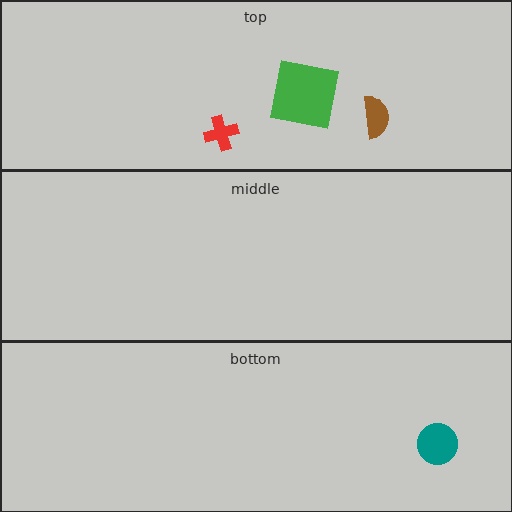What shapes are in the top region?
The red cross, the green square, the brown semicircle.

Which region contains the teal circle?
The bottom region.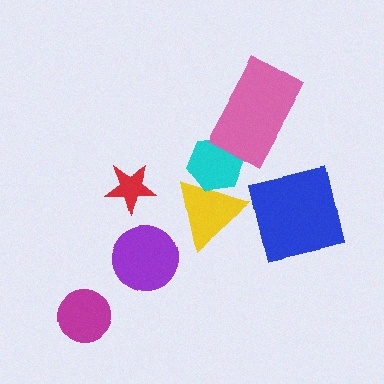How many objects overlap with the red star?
0 objects overlap with the red star.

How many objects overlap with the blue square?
0 objects overlap with the blue square.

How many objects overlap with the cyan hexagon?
2 objects overlap with the cyan hexagon.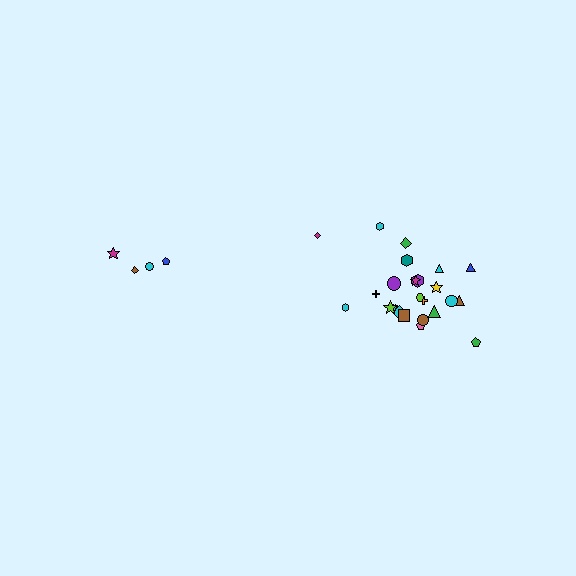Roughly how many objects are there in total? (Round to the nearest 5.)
Roughly 30 objects in total.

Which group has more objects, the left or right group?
The right group.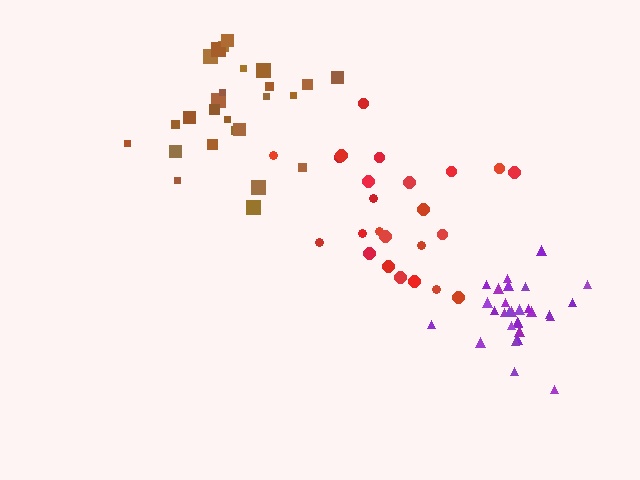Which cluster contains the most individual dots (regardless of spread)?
Purple (29).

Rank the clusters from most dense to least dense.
purple, brown, red.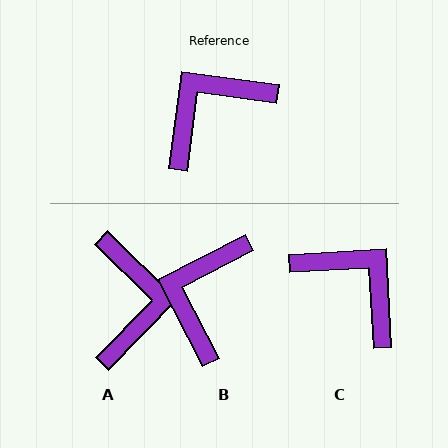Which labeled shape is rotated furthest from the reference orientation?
A, about 127 degrees away.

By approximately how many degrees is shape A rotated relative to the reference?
Approximately 127 degrees clockwise.